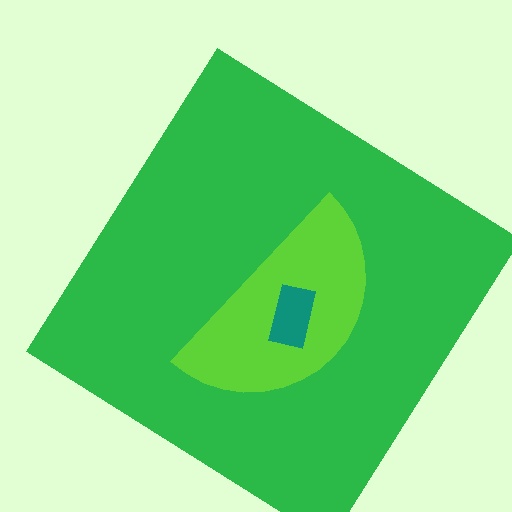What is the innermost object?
The teal rectangle.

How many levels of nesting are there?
3.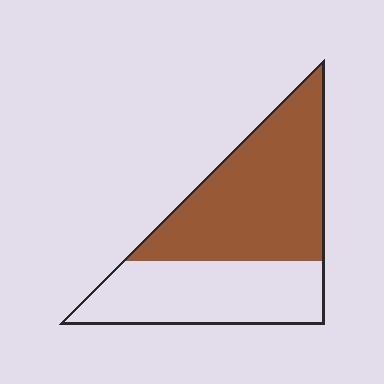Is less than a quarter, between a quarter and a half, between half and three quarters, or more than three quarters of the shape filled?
Between half and three quarters.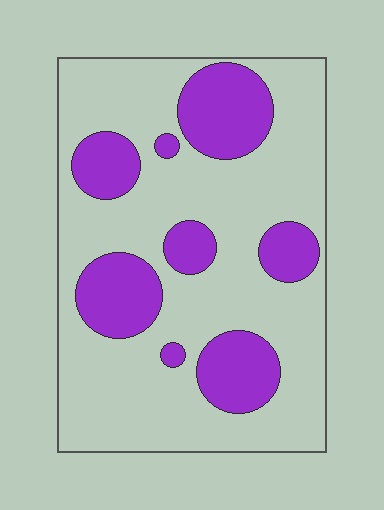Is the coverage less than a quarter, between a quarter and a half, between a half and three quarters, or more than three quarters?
Between a quarter and a half.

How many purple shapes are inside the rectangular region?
8.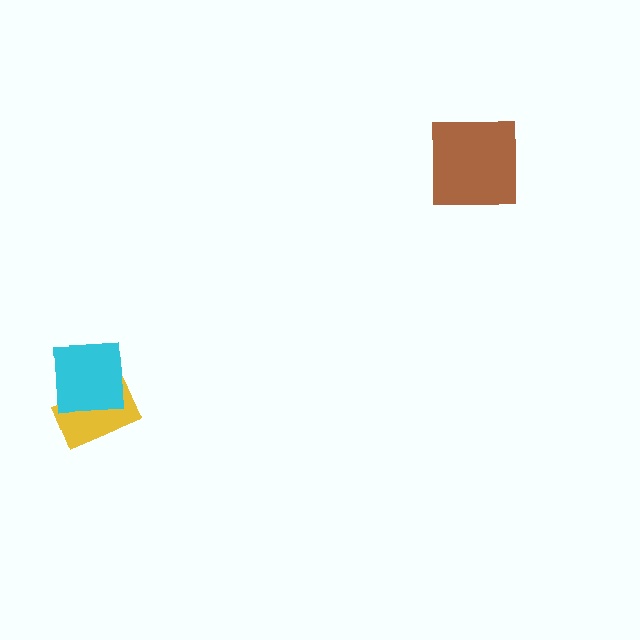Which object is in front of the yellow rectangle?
The cyan square is in front of the yellow rectangle.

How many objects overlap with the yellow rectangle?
1 object overlaps with the yellow rectangle.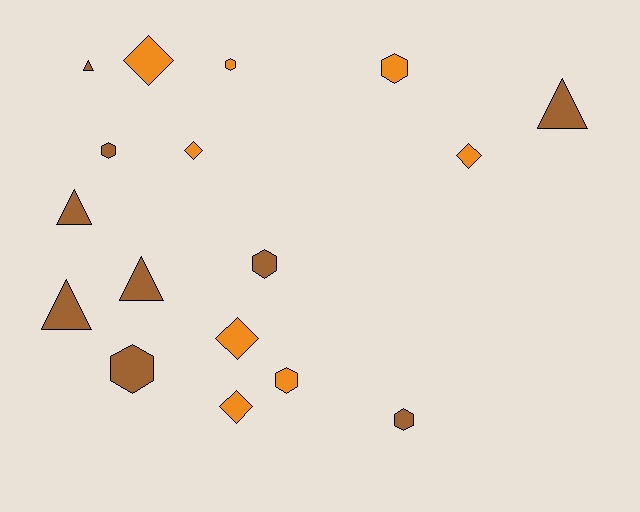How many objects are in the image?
There are 17 objects.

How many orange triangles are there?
There are no orange triangles.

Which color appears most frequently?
Brown, with 9 objects.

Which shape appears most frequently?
Hexagon, with 7 objects.